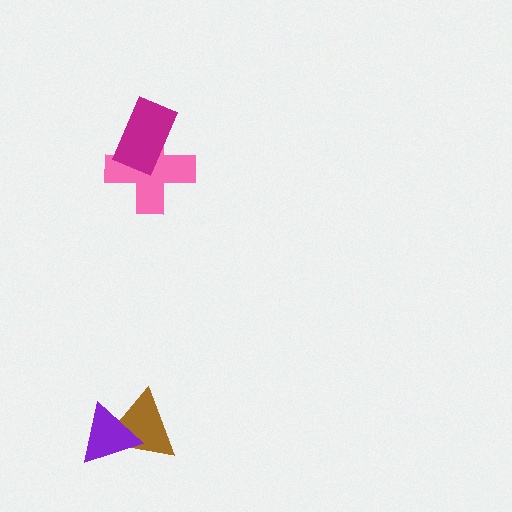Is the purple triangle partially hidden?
No, no other shape covers it.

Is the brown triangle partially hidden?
Yes, it is partially covered by another shape.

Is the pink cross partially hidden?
Yes, it is partially covered by another shape.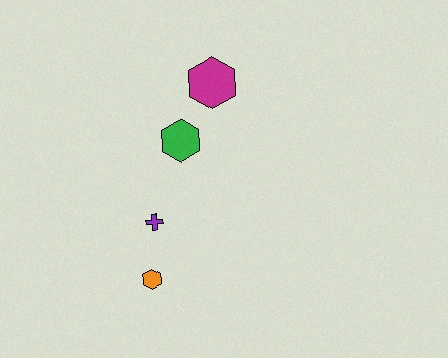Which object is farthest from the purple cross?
The magenta hexagon is farthest from the purple cross.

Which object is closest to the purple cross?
The orange hexagon is closest to the purple cross.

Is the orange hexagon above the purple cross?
No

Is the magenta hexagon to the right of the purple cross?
Yes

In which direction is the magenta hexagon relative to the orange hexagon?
The magenta hexagon is above the orange hexagon.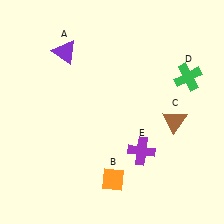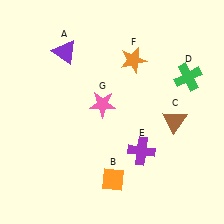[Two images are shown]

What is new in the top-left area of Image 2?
A pink star (G) was added in the top-left area of Image 2.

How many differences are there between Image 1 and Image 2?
There are 2 differences between the two images.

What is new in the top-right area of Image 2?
An orange star (F) was added in the top-right area of Image 2.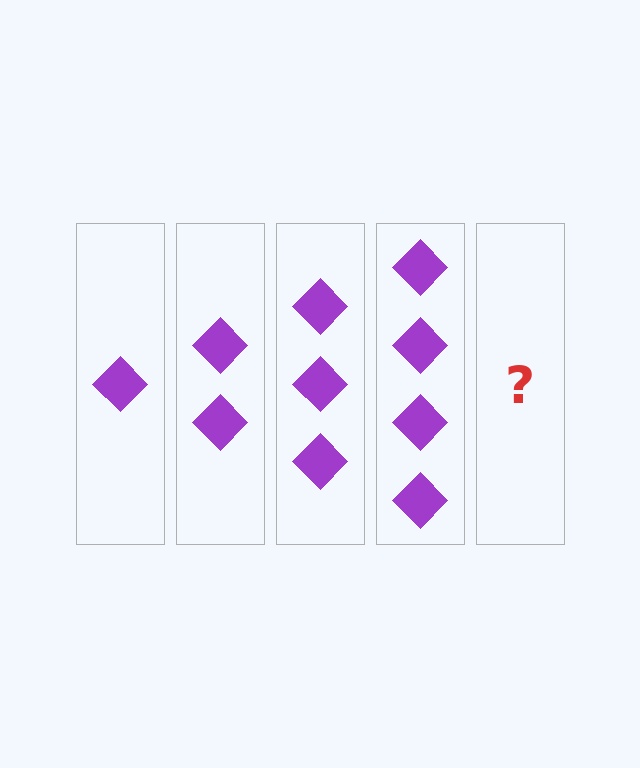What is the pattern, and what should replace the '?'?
The pattern is that each step adds one more diamond. The '?' should be 5 diamonds.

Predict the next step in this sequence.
The next step is 5 diamonds.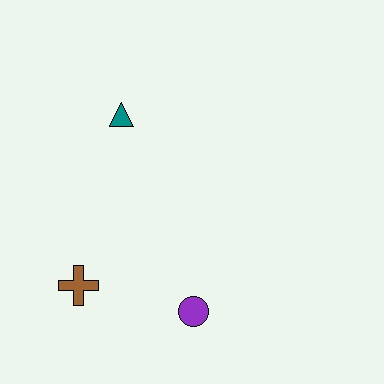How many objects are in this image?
There are 3 objects.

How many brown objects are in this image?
There is 1 brown object.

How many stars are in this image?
There are no stars.